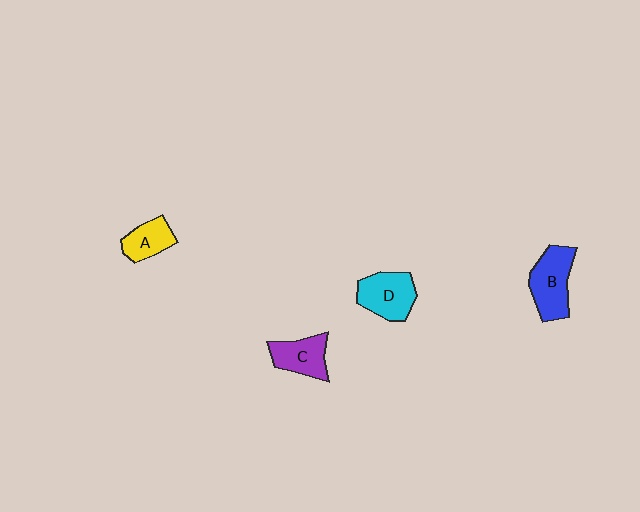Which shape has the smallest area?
Shape A (yellow).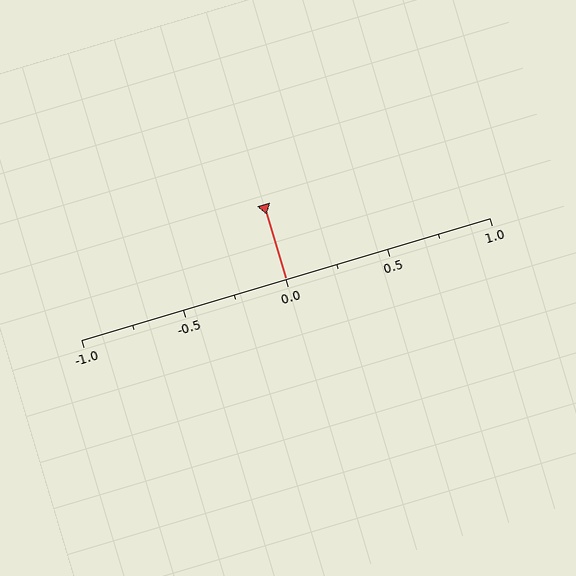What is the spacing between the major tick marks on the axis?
The major ticks are spaced 0.5 apart.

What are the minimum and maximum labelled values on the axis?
The axis runs from -1.0 to 1.0.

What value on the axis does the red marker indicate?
The marker indicates approximately 0.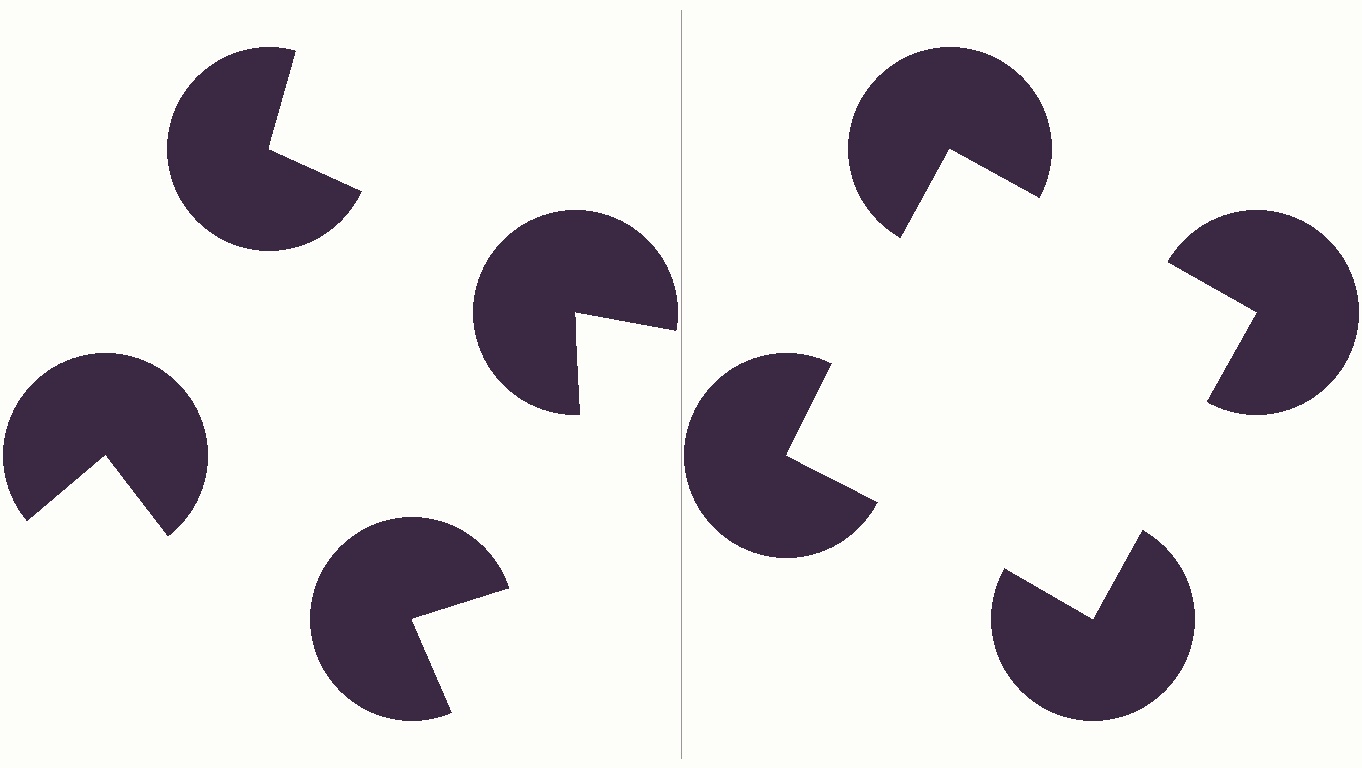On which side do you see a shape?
An illusory square appears on the right side. On the left side the wedge cuts are rotated, so no coherent shape forms.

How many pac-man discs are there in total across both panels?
8 — 4 on each side.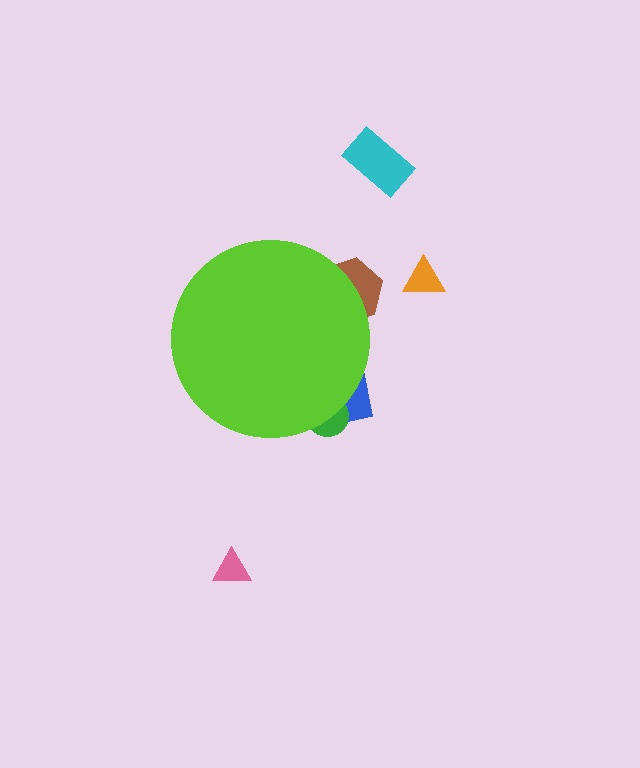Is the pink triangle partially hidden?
No, the pink triangle is fully visible.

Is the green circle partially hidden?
Yes, the green circle is partially hidden behind the lime circle.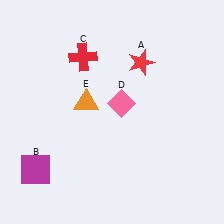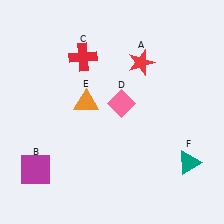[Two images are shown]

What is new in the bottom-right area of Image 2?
A teal triangle (F) was added in the bottom-right area of Image 2.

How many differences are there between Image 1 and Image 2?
There is 1 difference between the two images.